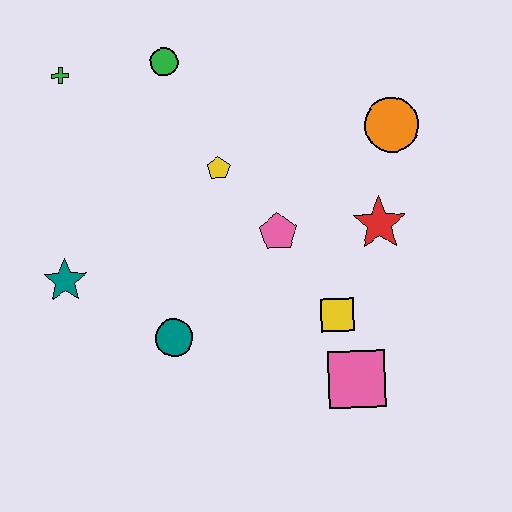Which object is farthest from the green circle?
The pink square is farthest from the green circle.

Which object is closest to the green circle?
The green cross is closest to the green circle.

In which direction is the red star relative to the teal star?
The red star is to the right of the teal star.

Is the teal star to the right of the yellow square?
No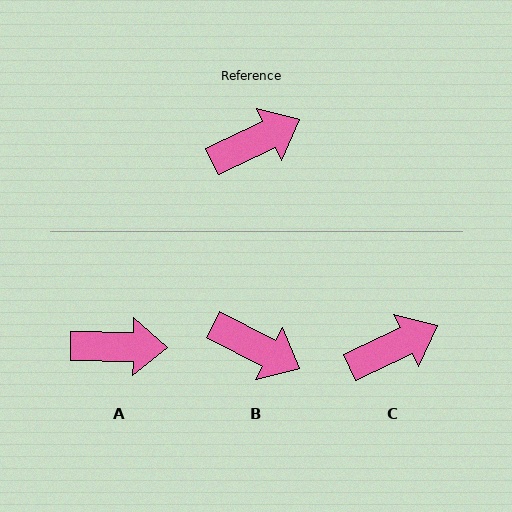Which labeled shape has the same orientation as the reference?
C.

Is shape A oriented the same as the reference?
No, it is off by about 26 degrees.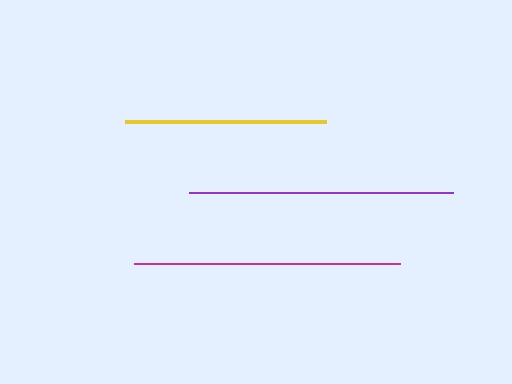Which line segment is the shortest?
The yellow line is the shortest at approximately 201 pixels.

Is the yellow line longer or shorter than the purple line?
The purple line is longer than the yellow line.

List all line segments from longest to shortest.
From longest to shortest: magenta, purple, yellow.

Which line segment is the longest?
The magenta line is the longest at approximately 266 pixels.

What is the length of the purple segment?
The purple segment is approximately 265 pixels long.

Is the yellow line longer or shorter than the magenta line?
The magenta line is longer than the yellow line.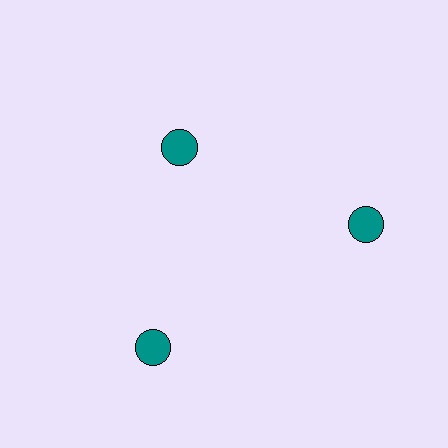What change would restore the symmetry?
The symmetry would be restored by moving it outward, back onto the ring so that all 3 circles sit at equal angles and equal distance from the center.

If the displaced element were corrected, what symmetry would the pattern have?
It would have 3-fold rotational symmetry — the pattern would map onto itself every 120 degrees.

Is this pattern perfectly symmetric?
No. The 3 teal circles are arranged in a ring, but one element near the 11 o'clock position is pulled inward toward the center, breaking the 3-fold rotational symmetry.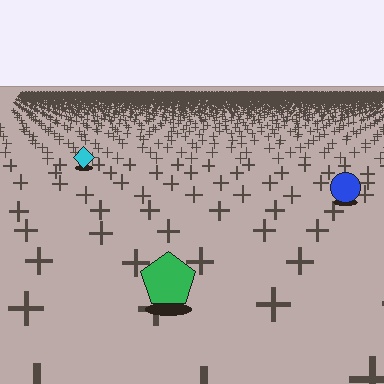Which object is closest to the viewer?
The green pentagon is closest. The texture marks near it are larger and more spread out.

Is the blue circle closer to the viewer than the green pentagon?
No. The green pentagon is closer — you can tell from the texture gradient: the ground texture is coarser near it.